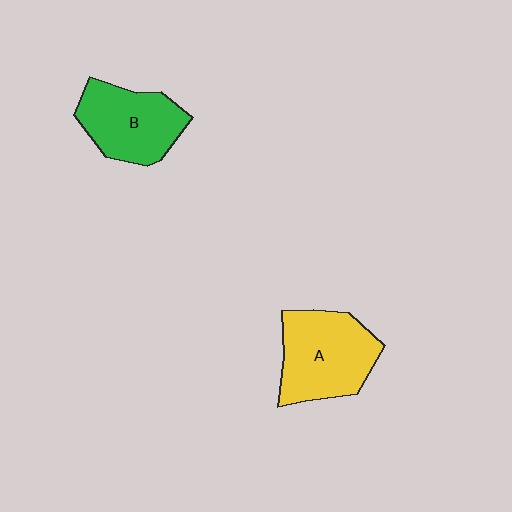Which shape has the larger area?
Shape A (yellow).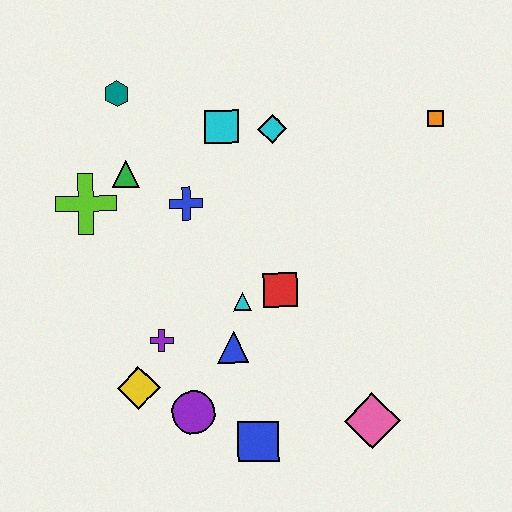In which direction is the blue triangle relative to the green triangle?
The blue triangle is below the green triangle.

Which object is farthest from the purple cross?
The orange square is farthest from the purple cross.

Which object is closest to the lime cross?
The green triangle is closest to the lime cross.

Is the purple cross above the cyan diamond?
No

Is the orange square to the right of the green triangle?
Yes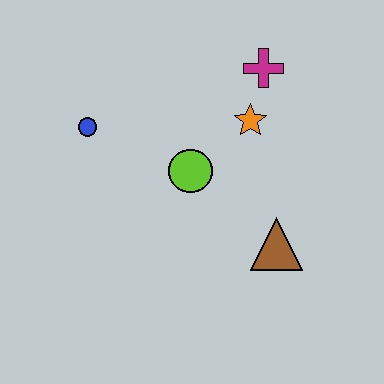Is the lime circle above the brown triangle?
Yes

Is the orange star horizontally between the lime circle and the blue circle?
No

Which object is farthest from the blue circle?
The brown triangle is farthest from the blue circle.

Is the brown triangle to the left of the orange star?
No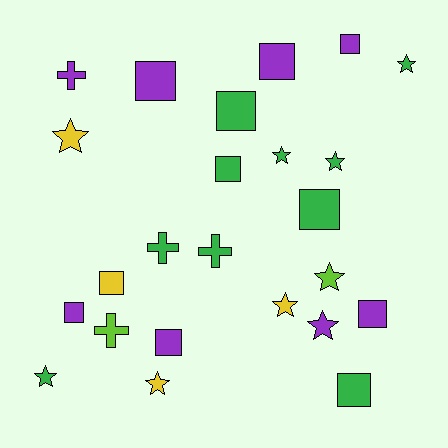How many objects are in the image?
There are 24 objects.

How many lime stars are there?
There is 1 lime star.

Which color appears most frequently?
Green, with 10 objects.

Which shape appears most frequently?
Square, with 11 objects.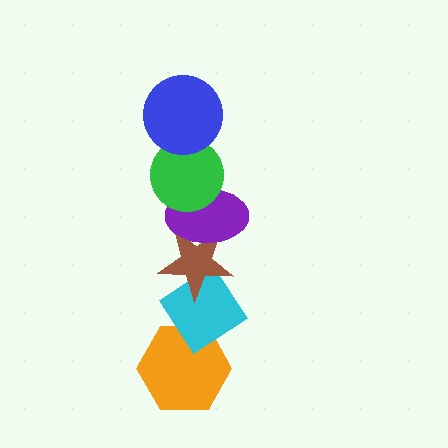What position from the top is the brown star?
The brown star is 4th from the top.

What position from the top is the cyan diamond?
The cyan diamond is 5th from the top.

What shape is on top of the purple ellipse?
The green circle is on top of the purple ellipse.